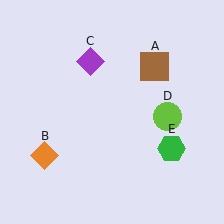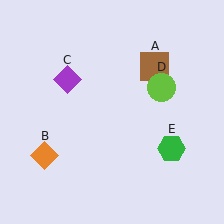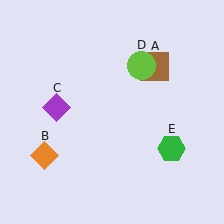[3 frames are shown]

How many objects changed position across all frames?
2 objects changed position: purple diamond (object C), lime circle (object D).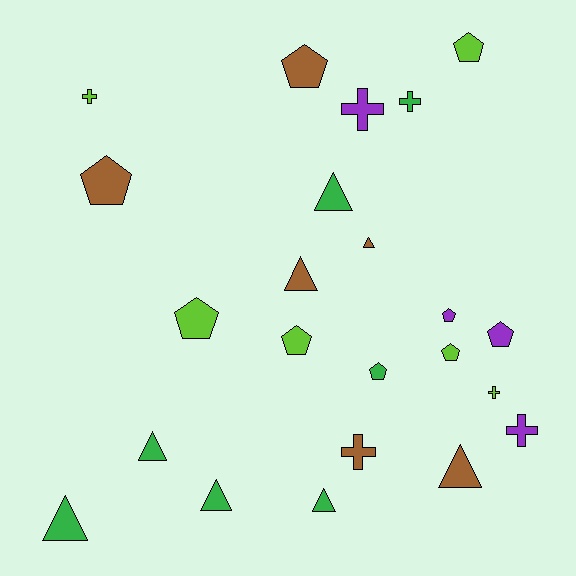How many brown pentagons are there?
There are 2 brown pentagons.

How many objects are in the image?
There are 23 objects.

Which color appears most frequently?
Green, with 7 objects.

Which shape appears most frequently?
Pentagon, with 9 objects.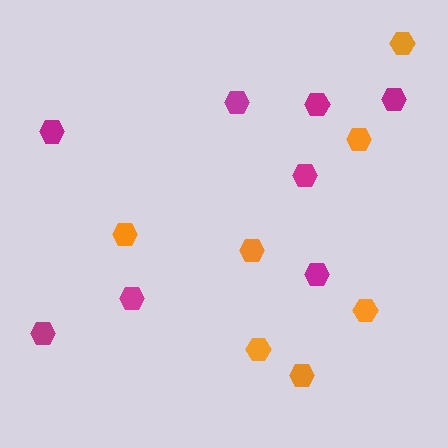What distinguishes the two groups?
There are 2 groups: one group of magenta hexagons (8) and one group of orange hexagons (7).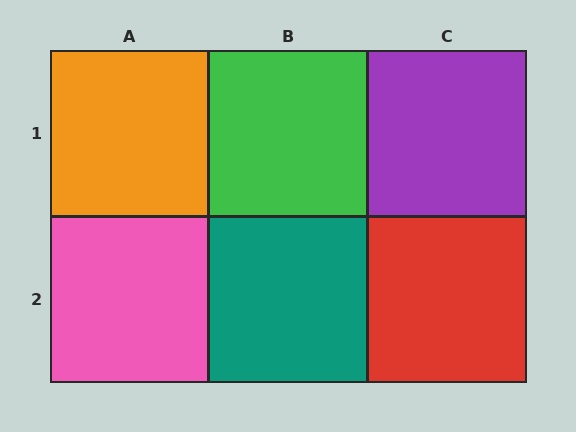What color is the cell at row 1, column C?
Purple.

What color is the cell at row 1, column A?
Orange.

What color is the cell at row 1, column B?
Green.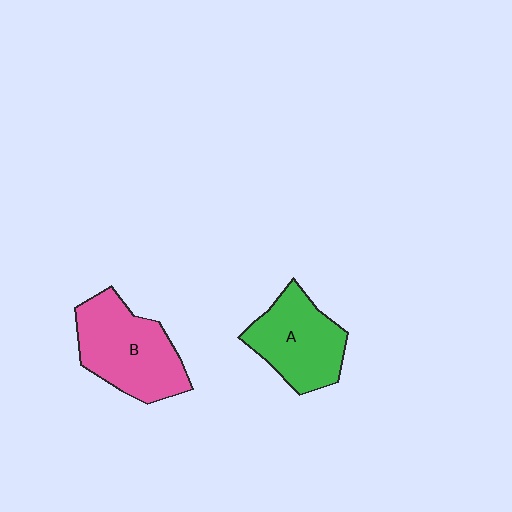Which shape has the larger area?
Shape B (pink).